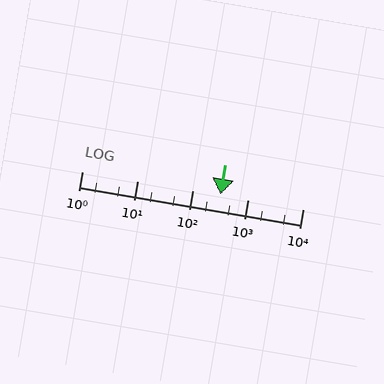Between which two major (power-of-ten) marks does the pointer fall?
The pointer is between 100 and 1000.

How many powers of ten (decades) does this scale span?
The scale spans 4 decades, from 1 to 10000.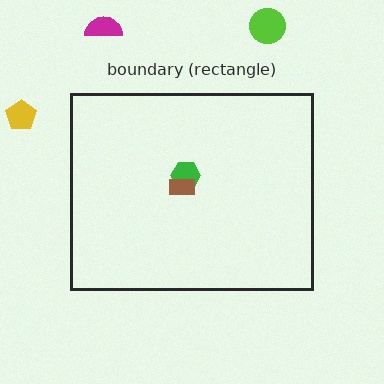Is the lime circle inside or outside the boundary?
Outside.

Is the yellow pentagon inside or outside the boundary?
Outside.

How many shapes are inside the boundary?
2 inside, 3 outside.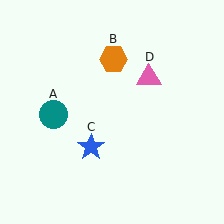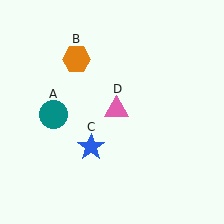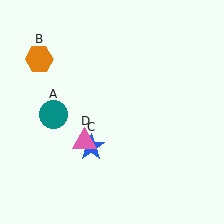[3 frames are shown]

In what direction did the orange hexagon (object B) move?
The orange hexagon (object B) moved left.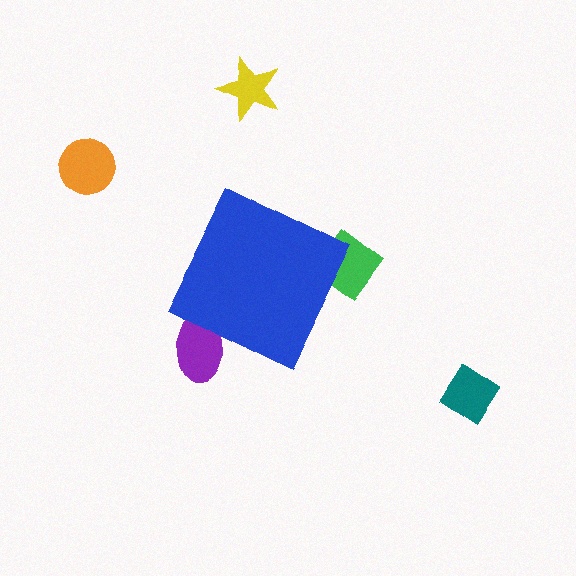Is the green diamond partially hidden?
Yes, the green diamond is partially hidden behind the blue diamond.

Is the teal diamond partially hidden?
No, the teal diamond is fully visible.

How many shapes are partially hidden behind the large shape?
2 shapes are partially hidden.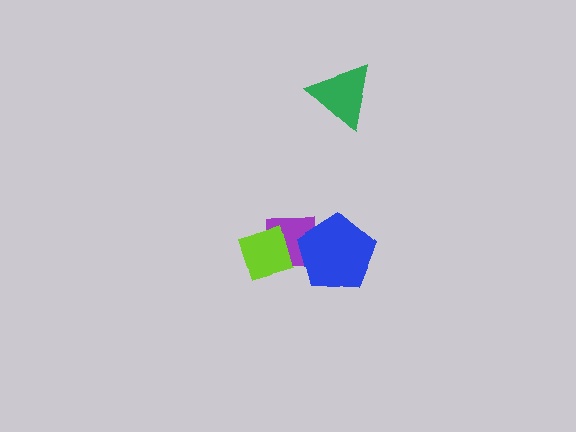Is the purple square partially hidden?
Yes, it is partially covered by another shape.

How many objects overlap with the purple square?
2 objects overlap with the purple square.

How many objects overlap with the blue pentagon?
1 object overlaps with the blue pentagon.